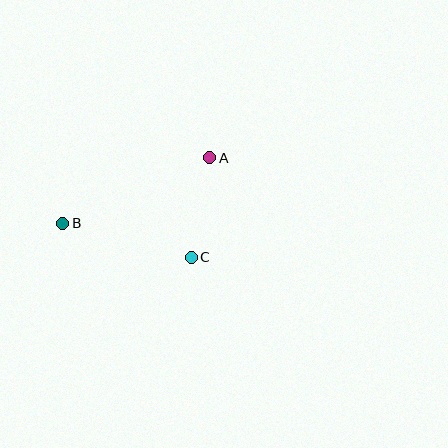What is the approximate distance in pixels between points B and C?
The distance between B and C is approximately 133 pixels.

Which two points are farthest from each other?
Points A and B are farthest from each other.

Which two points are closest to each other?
Points A and C are closest to each other.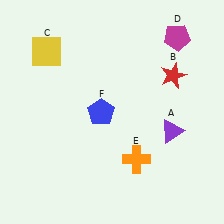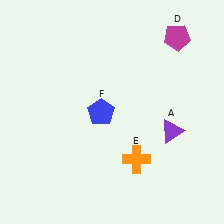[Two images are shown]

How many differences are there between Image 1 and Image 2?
There are 2 differences between the two images.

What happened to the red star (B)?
The red star (B) was removed in Image 2. It was in the top-right area of Image 1.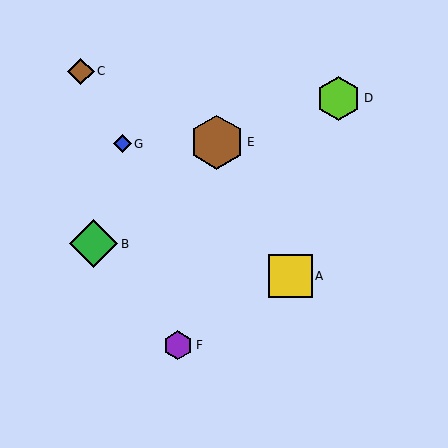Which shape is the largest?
The brown hexagon (labeled E) is the largest.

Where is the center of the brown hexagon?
The center of the brown hexagon is at (217, 142).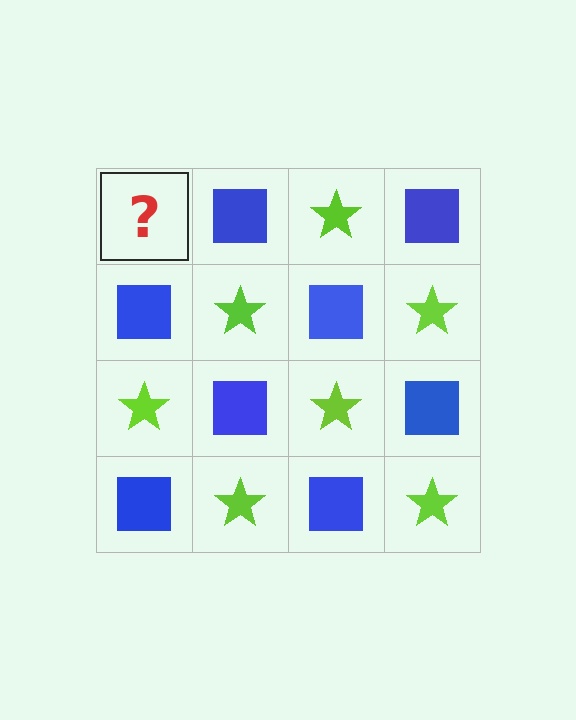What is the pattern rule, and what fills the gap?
The rule is that it alternates lime star and blue square in a checkerboard pattern. The gap should be filled with a lime star.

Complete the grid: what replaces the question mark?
The question mark should be replaced with a lime star.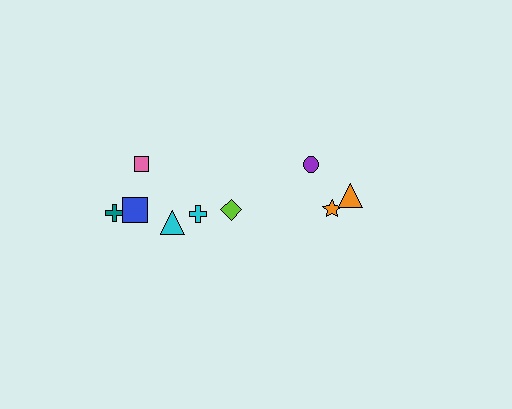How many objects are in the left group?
There are 6 objects.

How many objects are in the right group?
There are 3 objects.